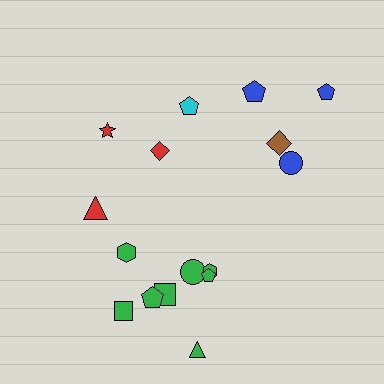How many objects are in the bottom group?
There are 8 objects.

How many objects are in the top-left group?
There are 3 objects.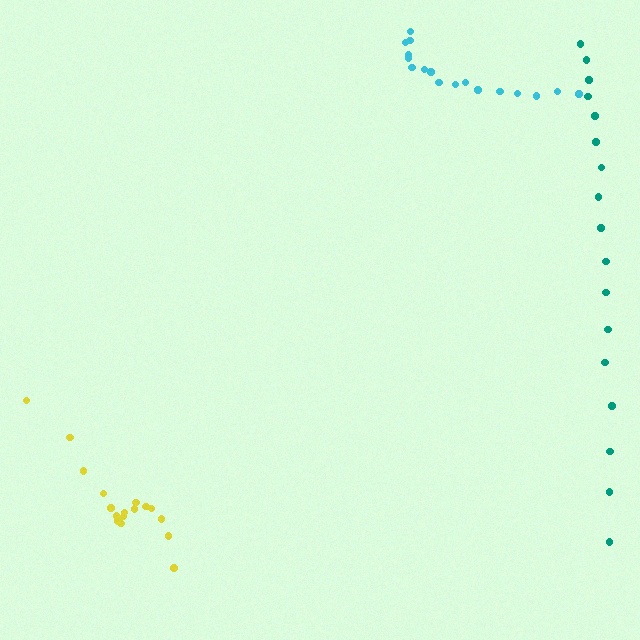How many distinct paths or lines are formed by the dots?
There are 3 distinct paths.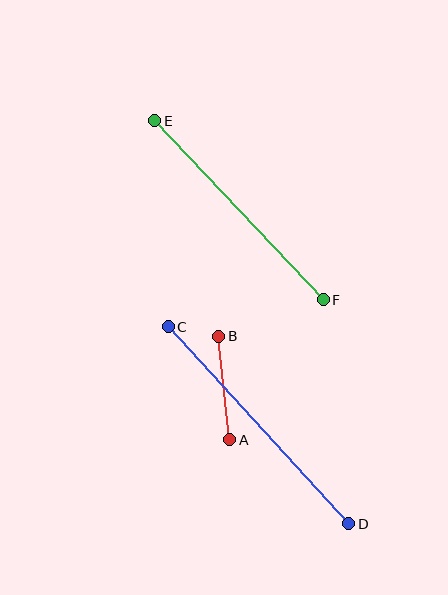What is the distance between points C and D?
The distance is approximately 267 pixels.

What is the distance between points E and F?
The distance is approximately 246 pixels.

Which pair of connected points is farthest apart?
Points C and D are farthest apart.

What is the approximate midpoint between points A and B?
The midpoint is at approximately (224, 388) pixels.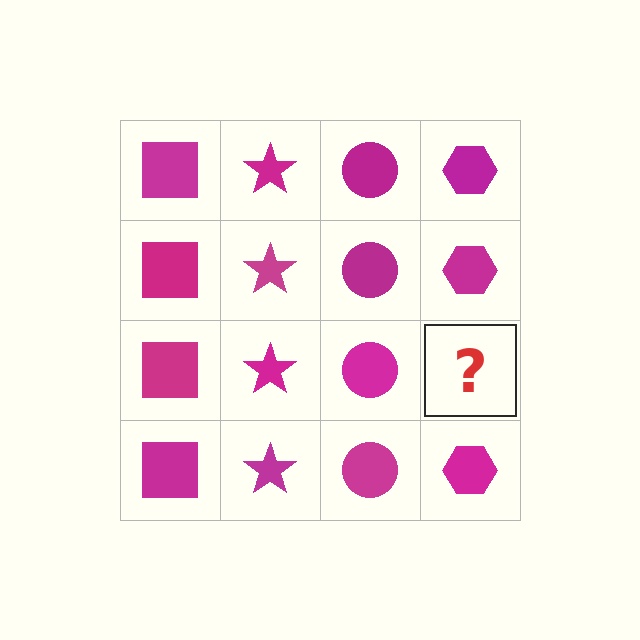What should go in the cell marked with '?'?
The missing cell should contain a magenta hexagon.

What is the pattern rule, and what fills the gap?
The rule is that each column has a consistent shape. The gap should be filled with a magenta hexagon.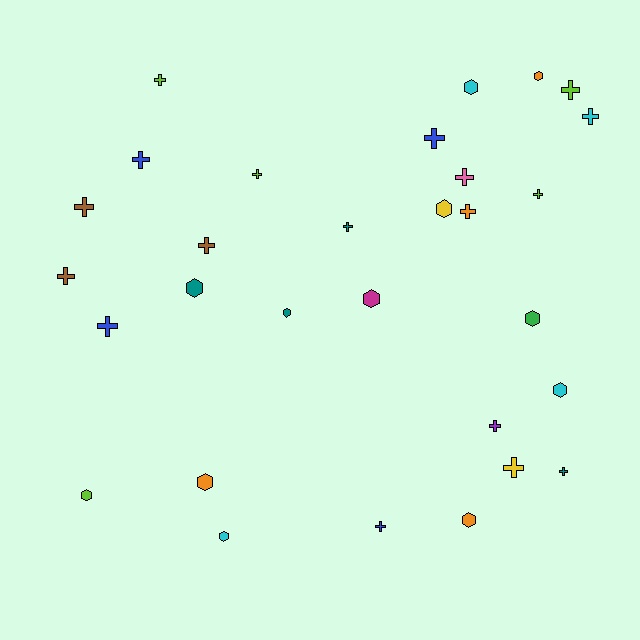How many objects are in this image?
There are 30 objects.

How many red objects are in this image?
There are no red objects.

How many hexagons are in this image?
There are 12 hexagons.